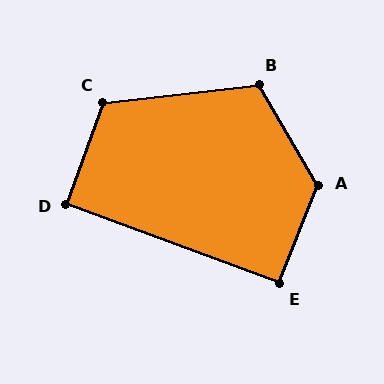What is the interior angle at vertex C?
Approximately 116 degrees (obtuse).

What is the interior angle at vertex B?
Approximately 114 degrees (obtuse).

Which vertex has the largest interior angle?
A, at approximately 128 degrees.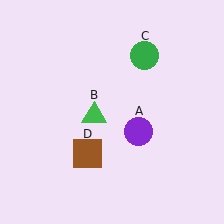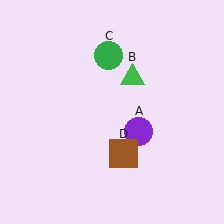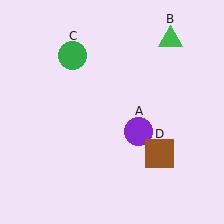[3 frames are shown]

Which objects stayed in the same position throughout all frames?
Purple circle (object A) remained stationary.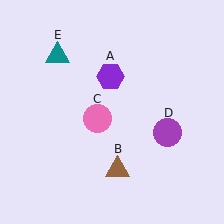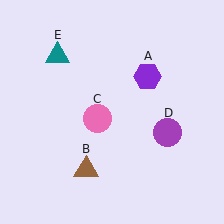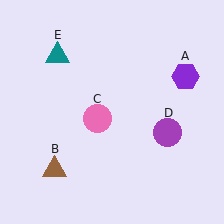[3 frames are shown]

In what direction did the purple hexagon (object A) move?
The purple hexagon (object A) moved right.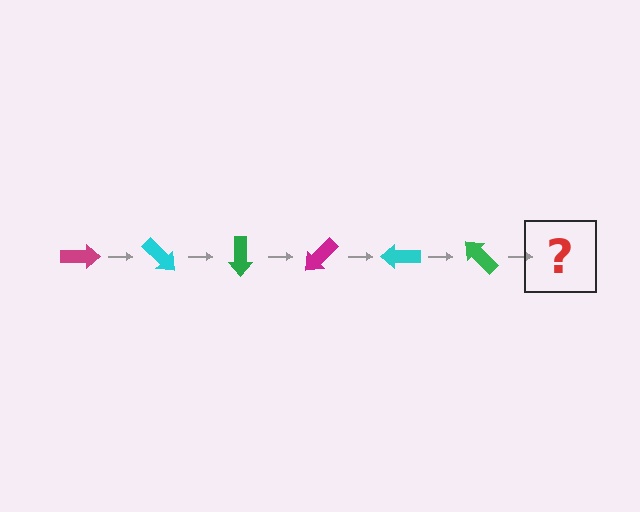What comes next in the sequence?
The next element should be a magenta arrow, rotated 270 degrees from the start.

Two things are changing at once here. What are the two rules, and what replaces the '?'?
The two rules are that it rotates 45 degrees each step and the color cycles through magenta, cyan, and green. The '?' should be a magenta arrow, rotated 270 degrees from the start.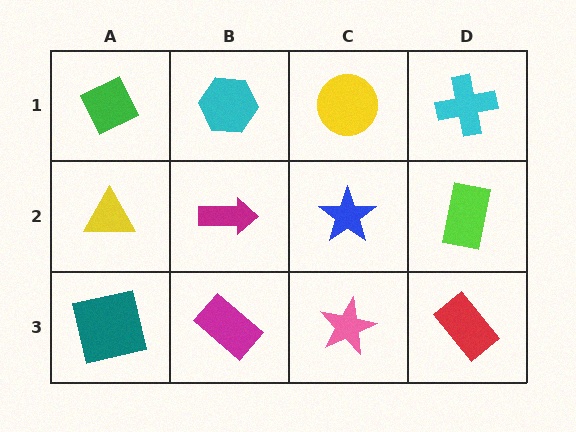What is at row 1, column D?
A cyan cross.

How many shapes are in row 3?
4 shapes.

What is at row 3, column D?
A red rectangle.